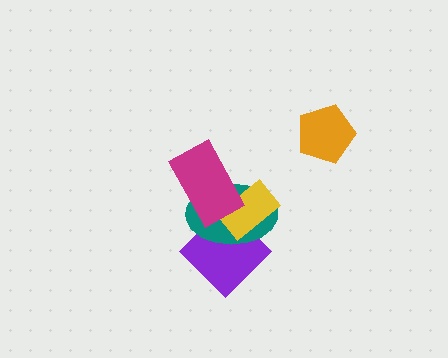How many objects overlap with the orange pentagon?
0 objects overlap with the orange pentagon.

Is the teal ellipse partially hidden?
Yes, it is partially covered by another shape.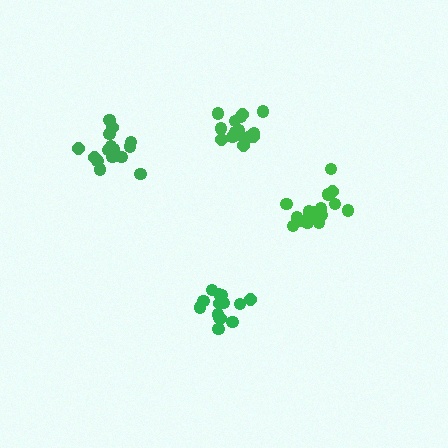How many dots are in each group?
Group 1: 15 dots, Group 2: 15 dots, Group 3: 15 dots, Group 4: 17 dots (62 total).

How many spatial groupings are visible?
There are 4 spatial groupings.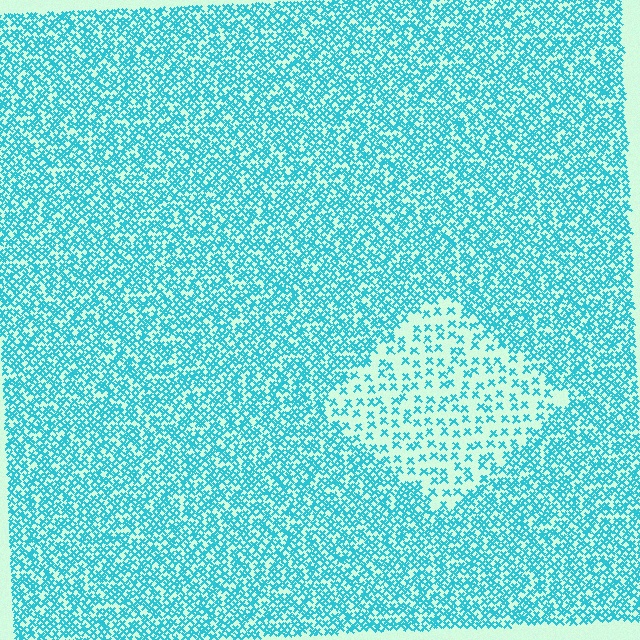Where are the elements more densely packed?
The elements are more densely packed outside the diamond boundary.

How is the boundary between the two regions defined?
The boundary is defined by a change in element density (approximately 2.5x ratio). All elements are the same color, size, and shape.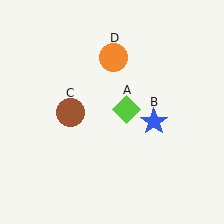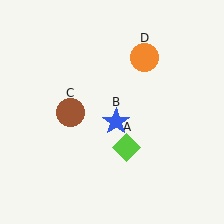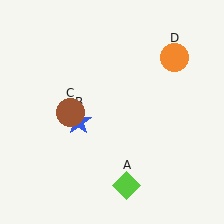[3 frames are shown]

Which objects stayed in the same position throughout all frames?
Brown circle (object C) remained stationary.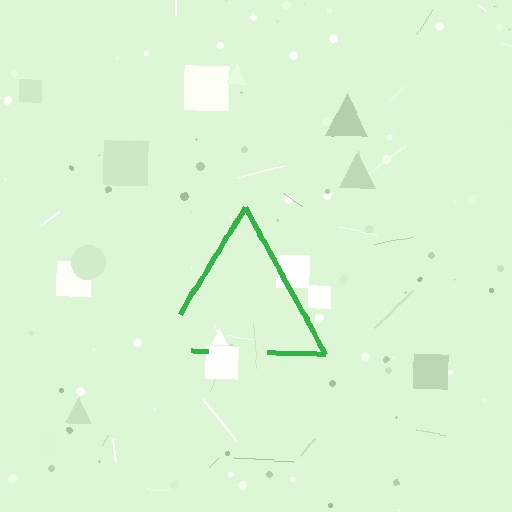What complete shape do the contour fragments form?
The contour fragments form a triangle.